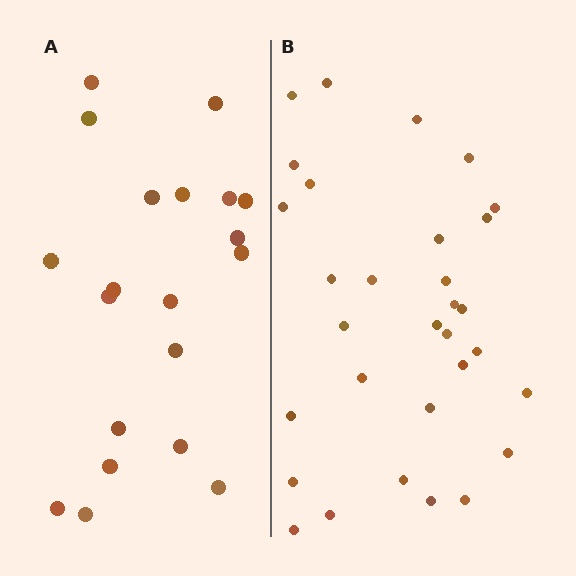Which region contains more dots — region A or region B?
Region B (the right region) has more dots.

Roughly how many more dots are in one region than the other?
Region B has roughly 12 or so more dots than region A.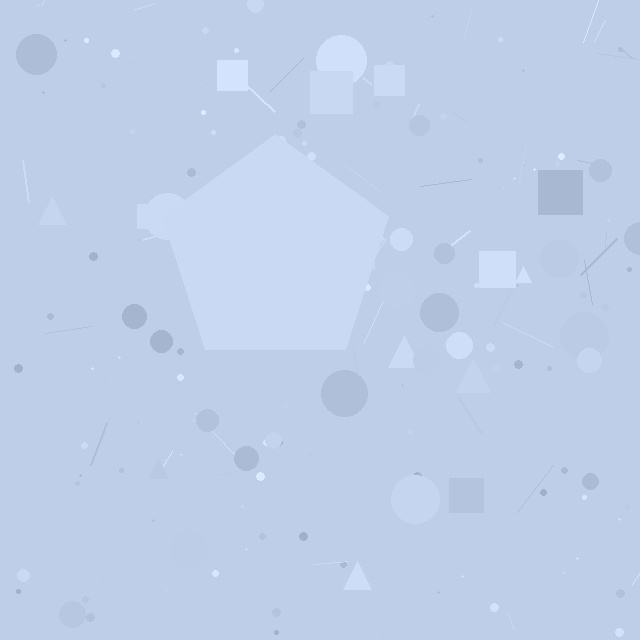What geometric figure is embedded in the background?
A pentagon is embedded in the background.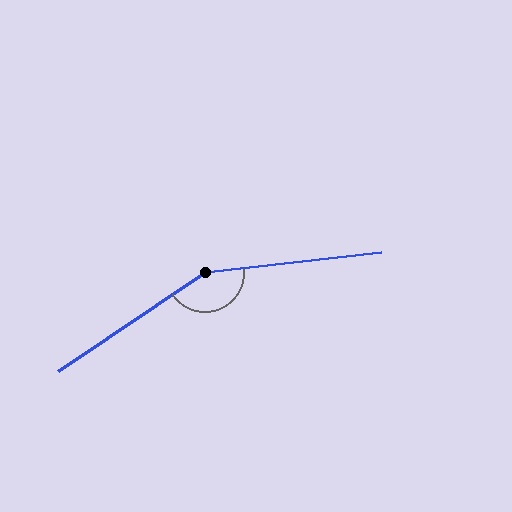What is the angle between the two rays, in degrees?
Approximately 152 degrees.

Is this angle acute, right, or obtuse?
It is obtuse.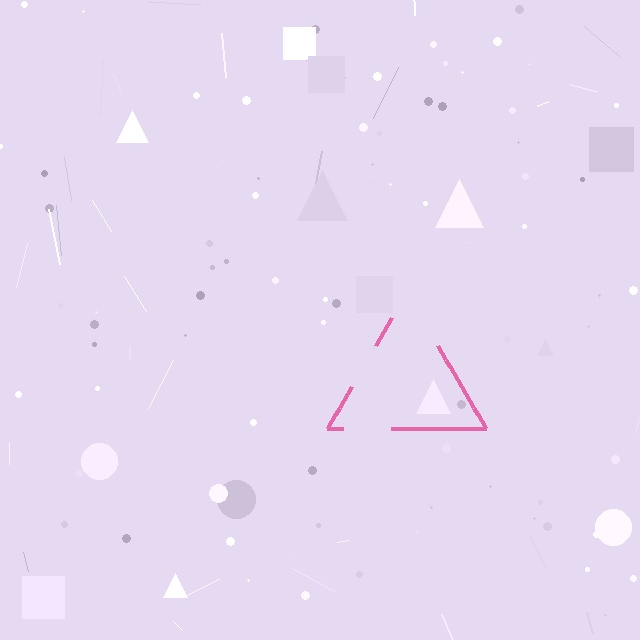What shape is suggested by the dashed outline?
The dashed outline suggests a triangle.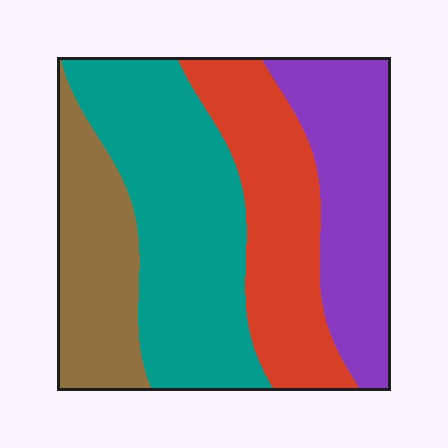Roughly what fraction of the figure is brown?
Brown covers roughly 20% of the figure.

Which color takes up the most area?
Teal, at roughly 35%.